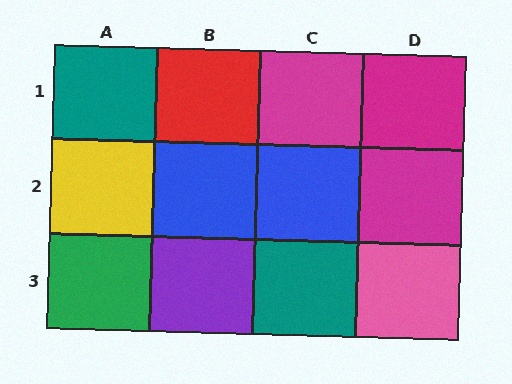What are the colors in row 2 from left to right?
Yellow, blue, blue, magenta.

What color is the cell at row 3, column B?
Purple.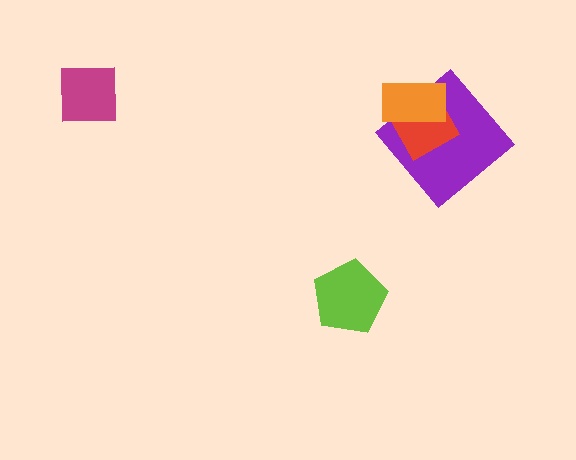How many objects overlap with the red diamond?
2 objects overlap with the red diamond.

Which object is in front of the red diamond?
The orange rectangle is in front of the red diamond.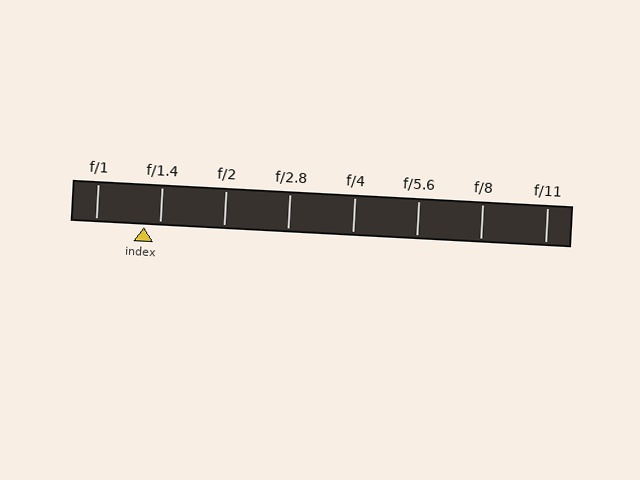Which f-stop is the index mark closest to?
The index mark is closest to f/1.4.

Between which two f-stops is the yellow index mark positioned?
The index mark is between f/1 and f/1.4.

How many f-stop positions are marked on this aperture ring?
There are 8 f-stop positions marked.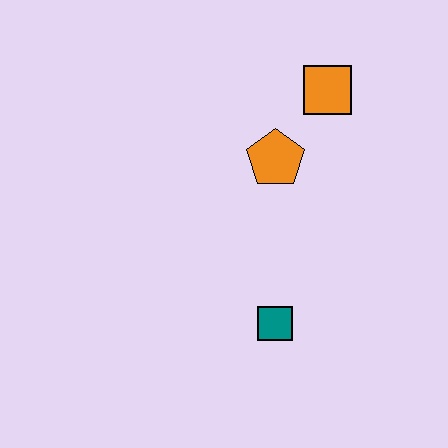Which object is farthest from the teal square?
The orange square is farthest from the teal square.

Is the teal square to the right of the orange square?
No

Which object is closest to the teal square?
The orange pentagon is closest to the teal square.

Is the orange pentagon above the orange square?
No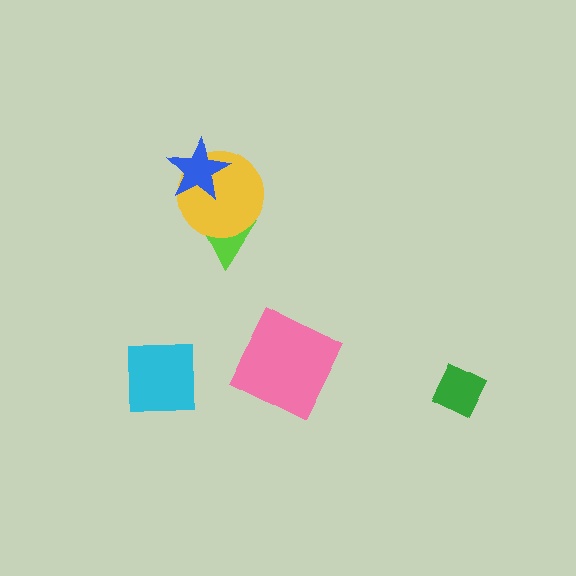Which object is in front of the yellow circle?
The blue star is in front of the yellow circle.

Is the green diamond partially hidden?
No, no other shape covers it.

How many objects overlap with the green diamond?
0 objects overlap with the green diamond.